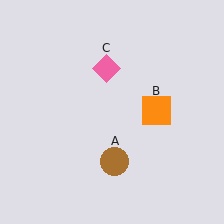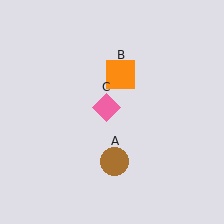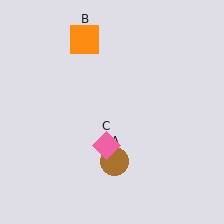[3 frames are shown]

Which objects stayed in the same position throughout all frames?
Brown circle (object A) remained stationary.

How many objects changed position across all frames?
2 objects changed position: orange square (object B), pink diamond (object C).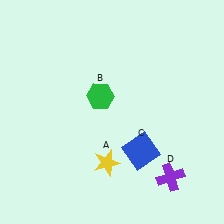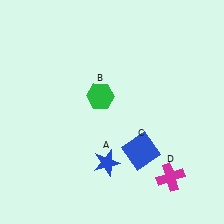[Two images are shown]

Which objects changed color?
A changed from yellow to blue. D changed from purple to magenta.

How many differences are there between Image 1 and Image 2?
There are 2 differences between the two images.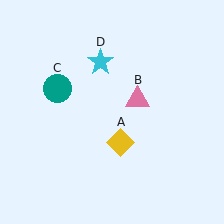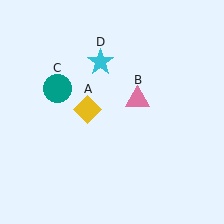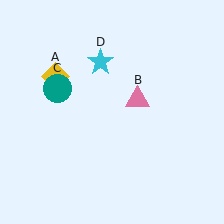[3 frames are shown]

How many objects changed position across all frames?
1 object changed position: yellow diamond (object A).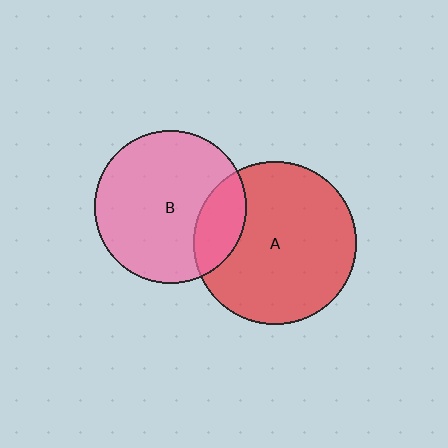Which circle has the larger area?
Circle A (red).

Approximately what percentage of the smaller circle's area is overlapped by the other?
Approximately 20%.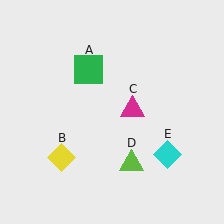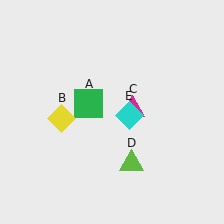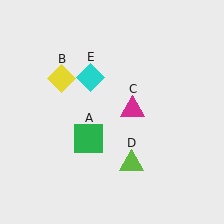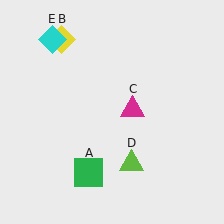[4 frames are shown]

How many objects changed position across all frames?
3 objects changed position: green square (object A), yellow diamond (object B), cyan diamond (object E).